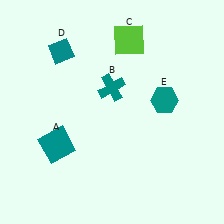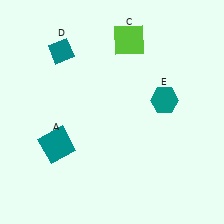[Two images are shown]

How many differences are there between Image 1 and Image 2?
There is 1 difference between the two images.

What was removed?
The teal cross (B) was removed in Image 2.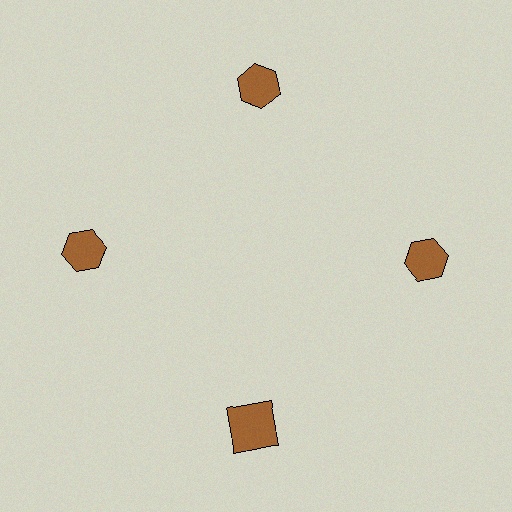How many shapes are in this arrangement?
There are 4 shapes arranged in a ring pattern.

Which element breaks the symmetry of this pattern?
The brown square at roughly the 6 o'clock position breaks the symmetry. All other shapes are brown hexagons.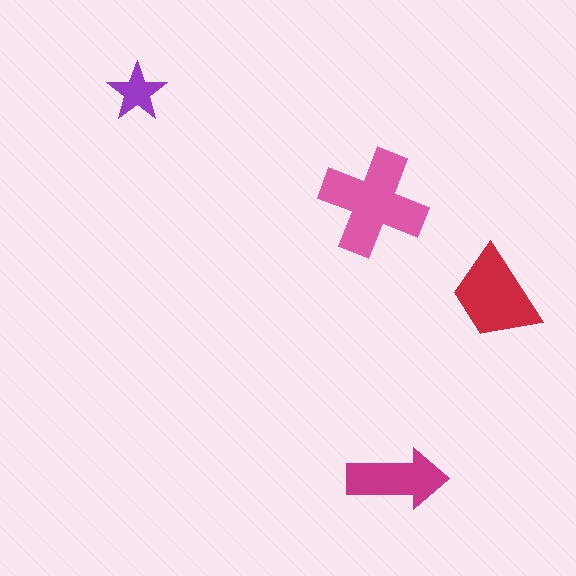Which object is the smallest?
The purple star.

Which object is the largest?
The pink cross.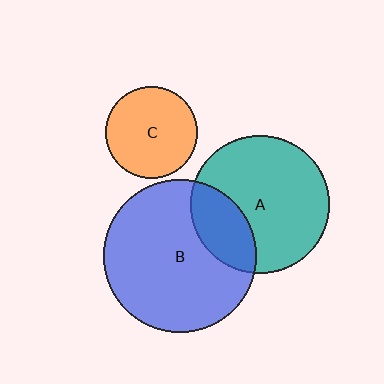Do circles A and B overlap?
Yes.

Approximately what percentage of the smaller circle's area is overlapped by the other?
Approximately 25%.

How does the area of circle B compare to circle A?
Approximately 1.2 times.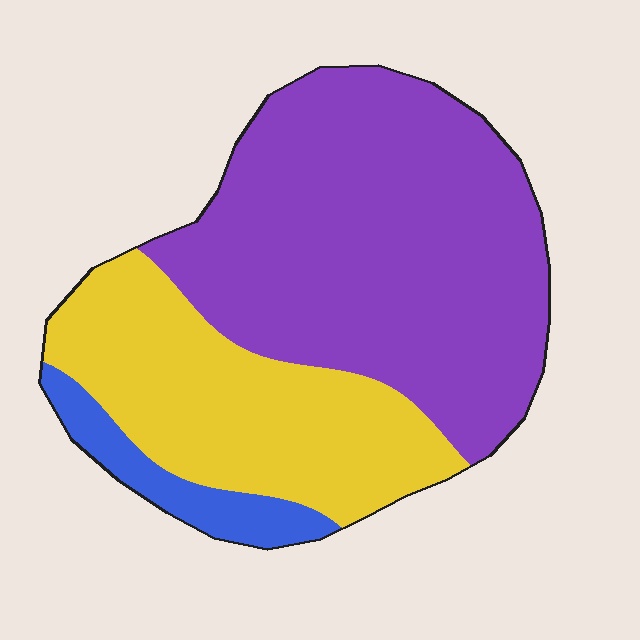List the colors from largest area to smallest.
From largest to smallest: purple, yellow, blue.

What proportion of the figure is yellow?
Yellow covers roughly 35% of the figure.